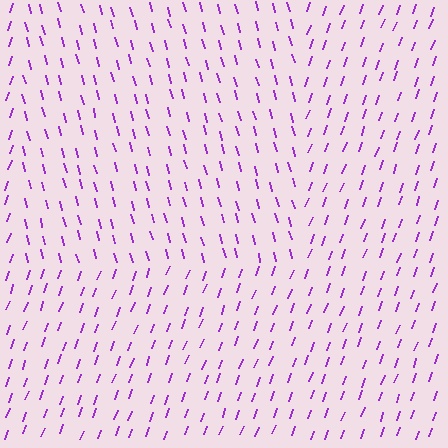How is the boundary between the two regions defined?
The boundary is defined purely by a change in line orientation (approximately 35 degrees difference). All lines are the same color and thickness.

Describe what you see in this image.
The image is filled with small purple line segments. A rectangle region in the image has lines oriented differently from the surrounding lines, creating a visible texture boundary.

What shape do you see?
I see a rectangle.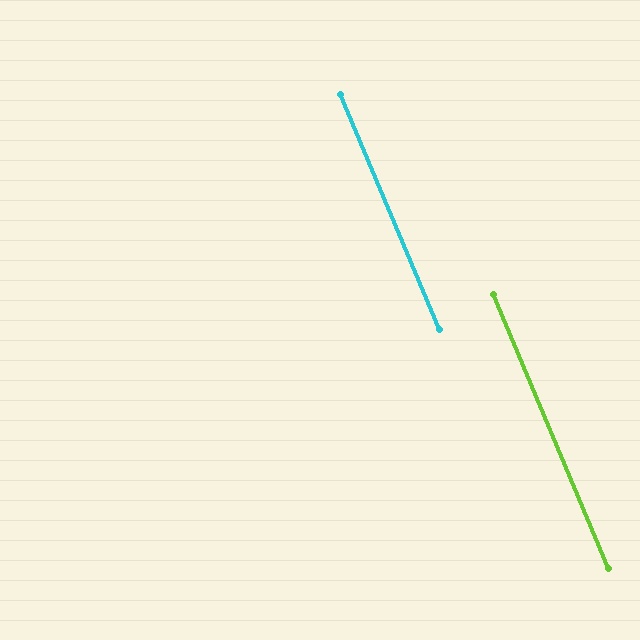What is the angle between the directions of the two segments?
Approximately 0 degrees.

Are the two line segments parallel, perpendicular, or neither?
Parallel — their directions differ by only 0.1°.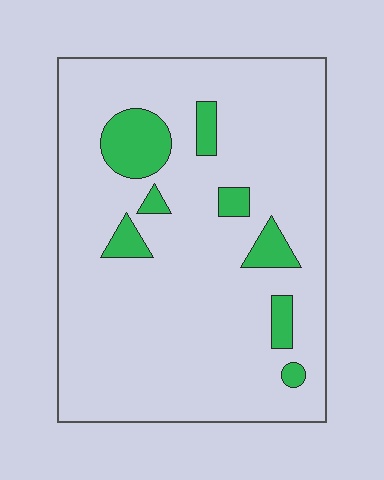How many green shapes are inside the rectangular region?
8.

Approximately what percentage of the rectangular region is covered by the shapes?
Approximately 10%.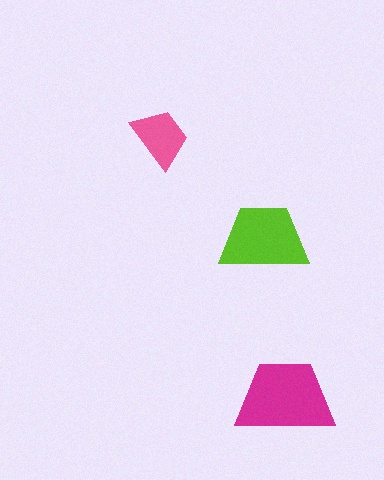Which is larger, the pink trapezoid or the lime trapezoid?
The lime one.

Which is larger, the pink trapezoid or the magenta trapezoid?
The magenta one.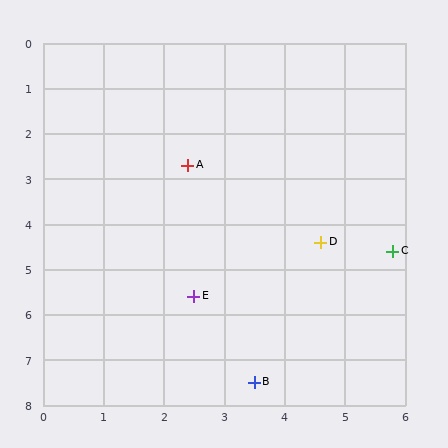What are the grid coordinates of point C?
Point C is at approximately (5.8, 4.6).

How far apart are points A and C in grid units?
Points A and C are about 3.9 grid units apart.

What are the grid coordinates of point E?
Point E is at approximately (2.5, 5.6).